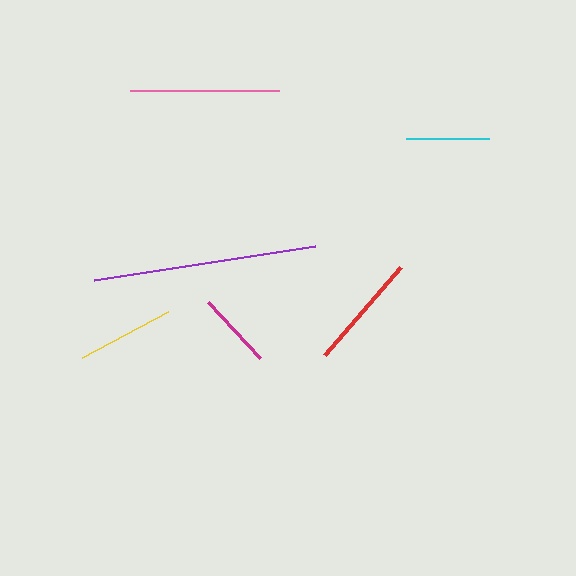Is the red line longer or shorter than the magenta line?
The red line is longer than the magenta line.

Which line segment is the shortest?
The magenta line is the shortest at approximately 76 pixels.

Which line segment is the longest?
The purple line is the longest at approximately 224 pixels.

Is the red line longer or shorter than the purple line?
The purple line is longer than the red line.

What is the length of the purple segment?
The purple segment is approximately 224 pixels long.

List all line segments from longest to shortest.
From longest to shortest: purple, pink, red, yellow, cyan, magenta.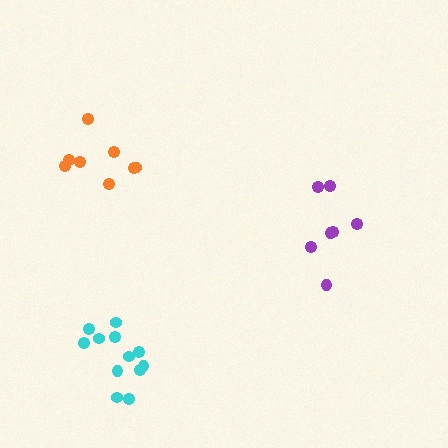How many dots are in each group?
Group 1: 7 dots, Group 2: 8 dots, Group 3: 12 dots (27 total).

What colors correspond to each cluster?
The clusters are colored: purple, orange, cyan.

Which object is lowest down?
The cyan cluster is bottommost.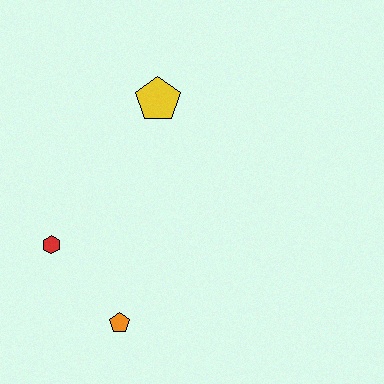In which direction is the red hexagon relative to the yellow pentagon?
The red hexagon is below the yellow pentagon.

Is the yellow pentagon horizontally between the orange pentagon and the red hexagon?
No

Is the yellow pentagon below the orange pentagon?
No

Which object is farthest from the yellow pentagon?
The orange pentagon is farthest from the yellow pentagon.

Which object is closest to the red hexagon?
The orange pentagon is closest to the red hexagon.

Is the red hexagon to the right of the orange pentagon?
No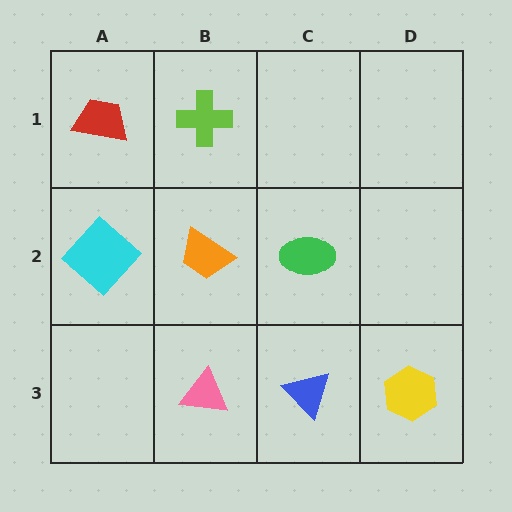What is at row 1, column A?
A red trapezoid.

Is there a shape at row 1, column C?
No, that cell is empty.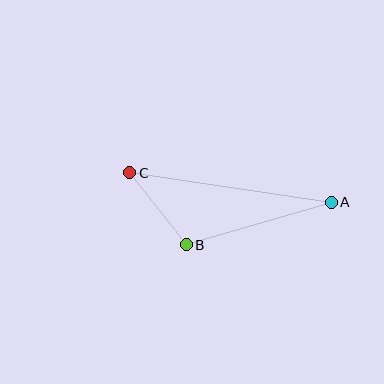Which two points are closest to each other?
Points B and C are closest to each other.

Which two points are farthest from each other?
Points A and C are farthest from each other.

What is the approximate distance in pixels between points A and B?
The distance between A and B is approximately 151 pixels.